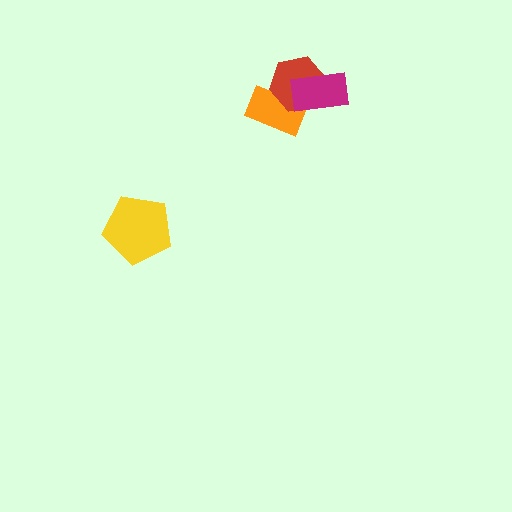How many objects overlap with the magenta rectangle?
2 objects overlap with the magenta rectangle.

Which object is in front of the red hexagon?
The magenta rectangle is in front of the red hexagon.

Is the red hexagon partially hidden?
Yes, it is partially covered by another shape.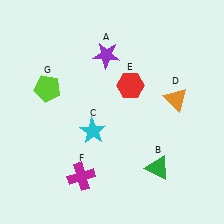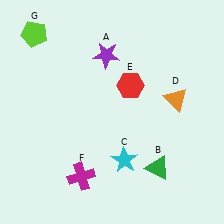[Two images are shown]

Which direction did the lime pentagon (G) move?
The lime pentagon (G) moved up.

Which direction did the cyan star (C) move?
The cyan star (C) moved right.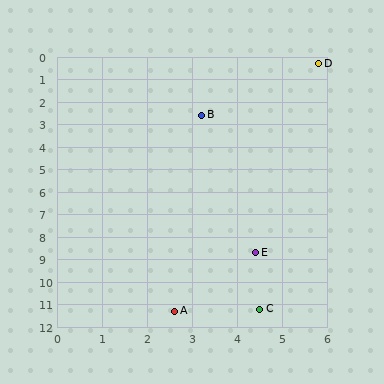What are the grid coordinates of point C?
Point C is at approximately (4.5, 11.2).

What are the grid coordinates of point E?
Point E is at approximately (4.4, 8.7).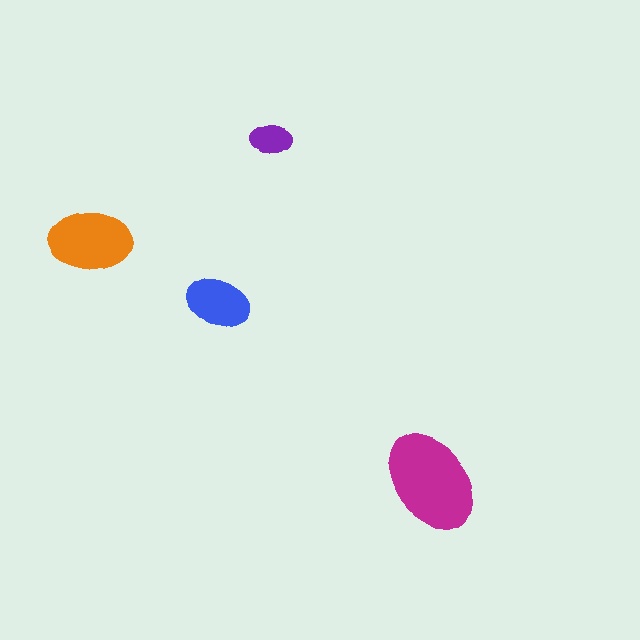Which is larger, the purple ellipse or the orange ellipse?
The orange one.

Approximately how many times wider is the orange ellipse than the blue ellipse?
About 1.5 times wider.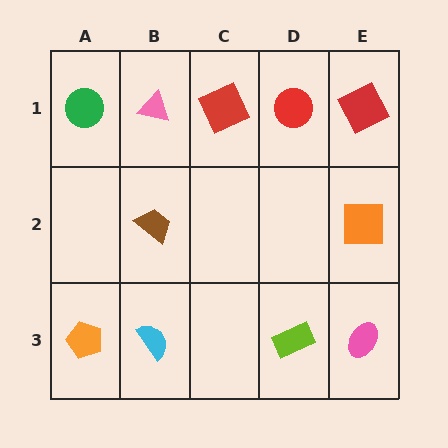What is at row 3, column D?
A lime rectangle.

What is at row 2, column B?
A brown trapezoid.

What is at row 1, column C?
A red square.